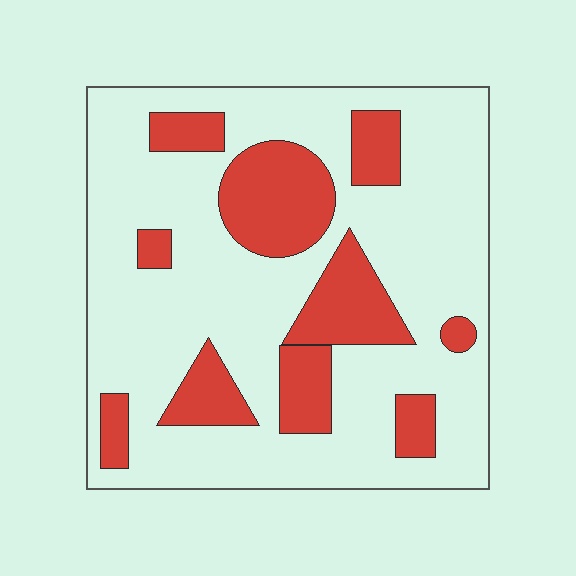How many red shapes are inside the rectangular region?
10.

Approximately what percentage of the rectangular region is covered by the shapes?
Approximately 25%.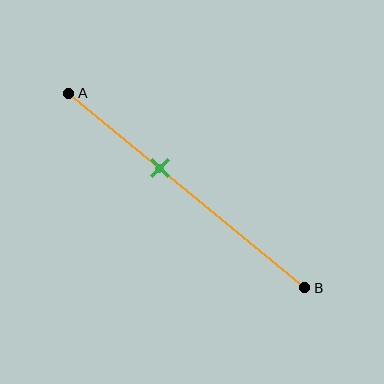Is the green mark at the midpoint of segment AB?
No, the mark is at about 40% from A, not at the 50% midpoint.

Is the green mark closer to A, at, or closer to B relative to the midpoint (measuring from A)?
The green mark is closer to point A than the midpoint of segment AB.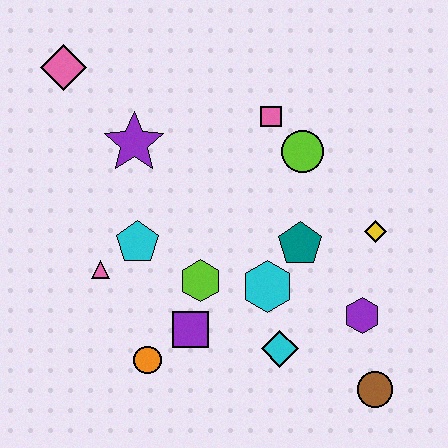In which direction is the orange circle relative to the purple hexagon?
The orange circle is to the left of the purple hexagon.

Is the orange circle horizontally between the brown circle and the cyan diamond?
No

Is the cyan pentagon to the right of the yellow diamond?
No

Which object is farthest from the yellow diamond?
The pink diamond is farthest from the yellow diamond.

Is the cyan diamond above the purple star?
No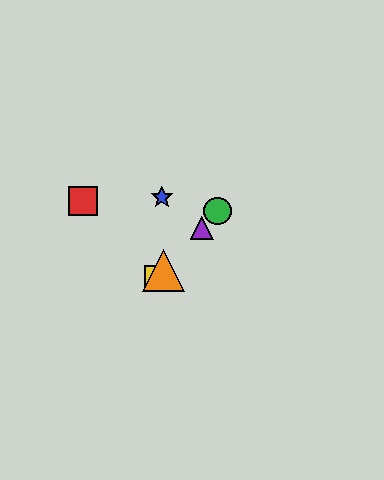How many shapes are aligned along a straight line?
4 shapes (the green circle, the yellow square, the purple triangle, the orange triangle) are aligned along a straight line.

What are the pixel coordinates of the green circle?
The green circle is at (217, 211).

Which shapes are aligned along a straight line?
The green circle, the yellow square, the purple triangle, the orange triangle are aligned along a straight line.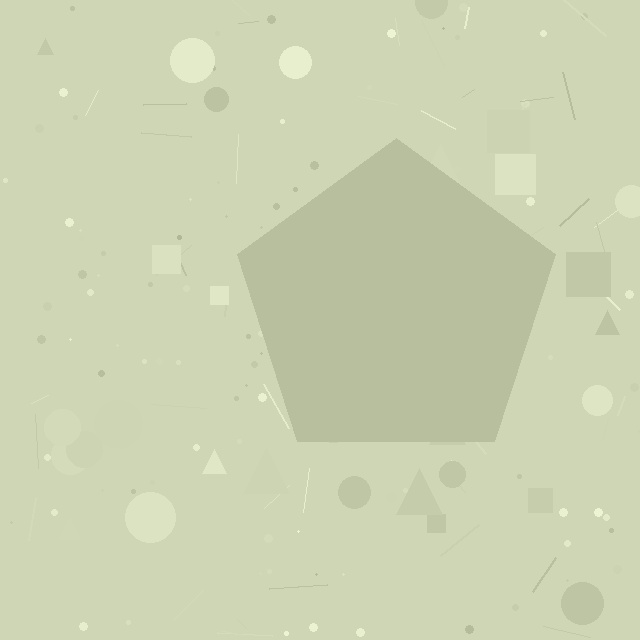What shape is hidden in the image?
A pentagon is hidden in the image.